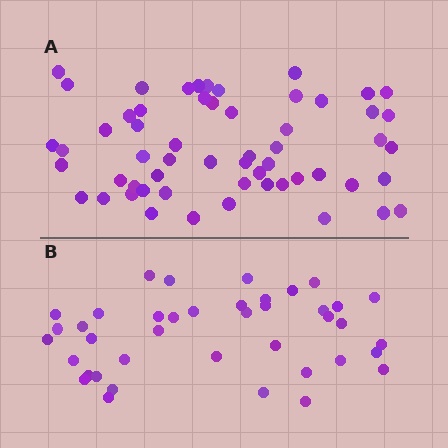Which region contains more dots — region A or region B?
Region A (the top region) has more dots.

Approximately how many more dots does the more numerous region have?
Region A has approximately 15 more dots than region B.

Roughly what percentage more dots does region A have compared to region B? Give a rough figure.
About 40% more.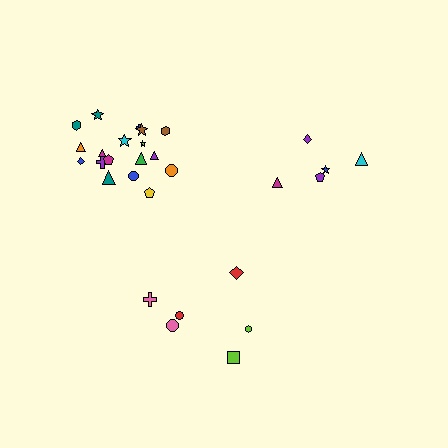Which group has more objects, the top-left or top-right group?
The top-left group.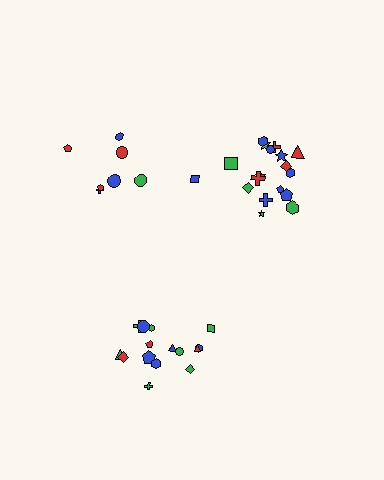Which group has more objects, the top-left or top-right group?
The top-right group.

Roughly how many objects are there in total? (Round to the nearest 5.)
Roughly 40 objects in total.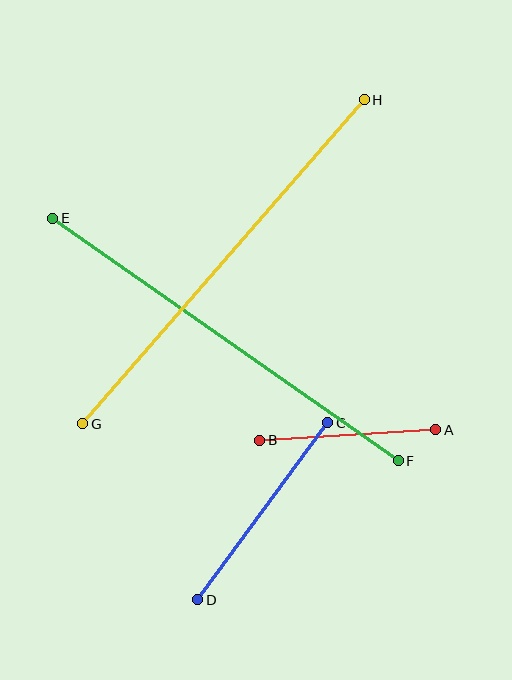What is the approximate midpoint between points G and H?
The midpoint is at approximately (224, 262) pixels.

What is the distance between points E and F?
The distance is approximately 422 pixels.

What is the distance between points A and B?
The distance is approximately 176 pixels.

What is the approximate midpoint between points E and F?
The midpoint is at approximately (225, 339) pixels.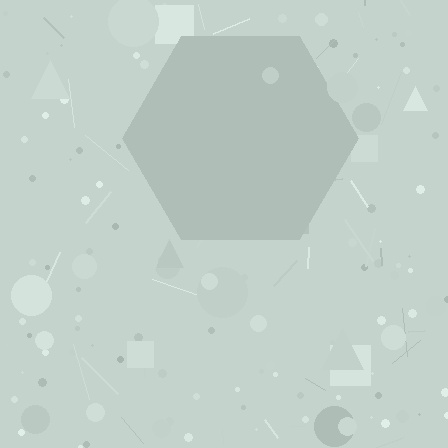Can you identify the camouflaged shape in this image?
The camouflaged shape is a hexagon.